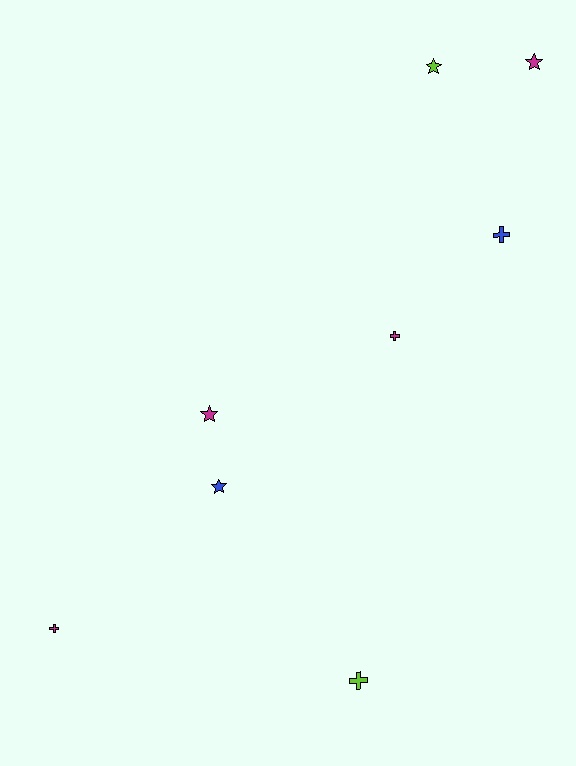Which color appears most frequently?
Magenta, with 4 objects.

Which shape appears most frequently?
Star, with 4 objects.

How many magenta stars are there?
There are 2 magenta stars.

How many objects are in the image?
There are 8 objects.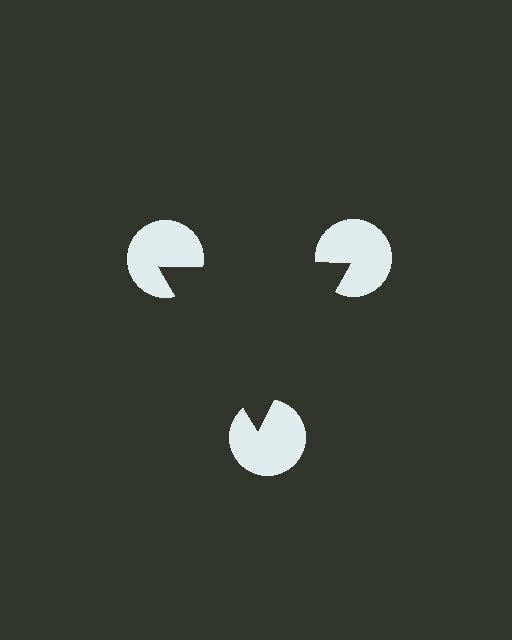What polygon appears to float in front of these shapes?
An illusory triangle — its edges are inferred from the aligned wedge cuts in the pac-man discs, not physically drawn.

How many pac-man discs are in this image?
There are 3 — one at each vertex of the illusory triangle.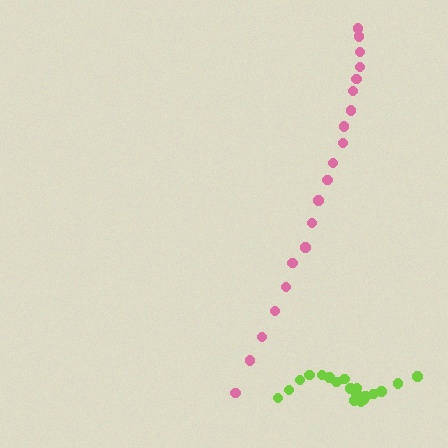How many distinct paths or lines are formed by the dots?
There are 2 distinct paths.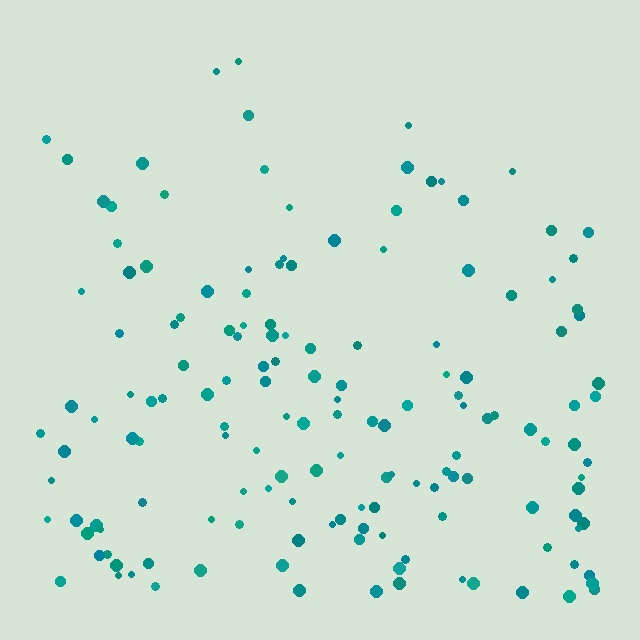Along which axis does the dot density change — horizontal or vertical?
Vertical.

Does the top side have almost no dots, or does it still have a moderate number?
Still a moderate number, just noticeably fewer than the bottom.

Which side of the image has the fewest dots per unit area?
The top.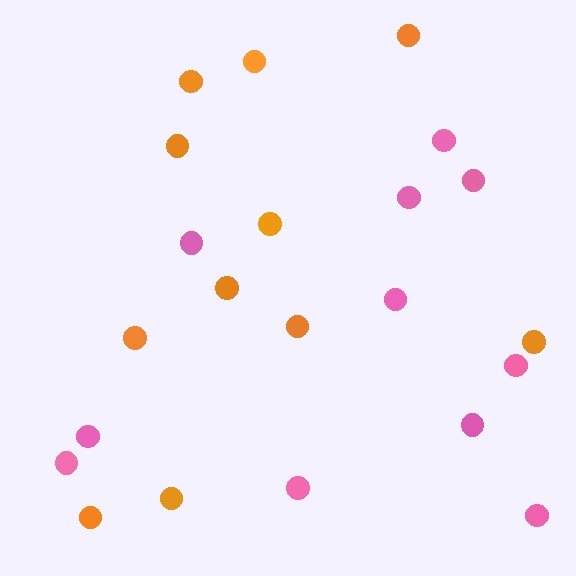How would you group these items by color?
There are 2 groups: one group of pink circles (11) and one group of orange circles (11).